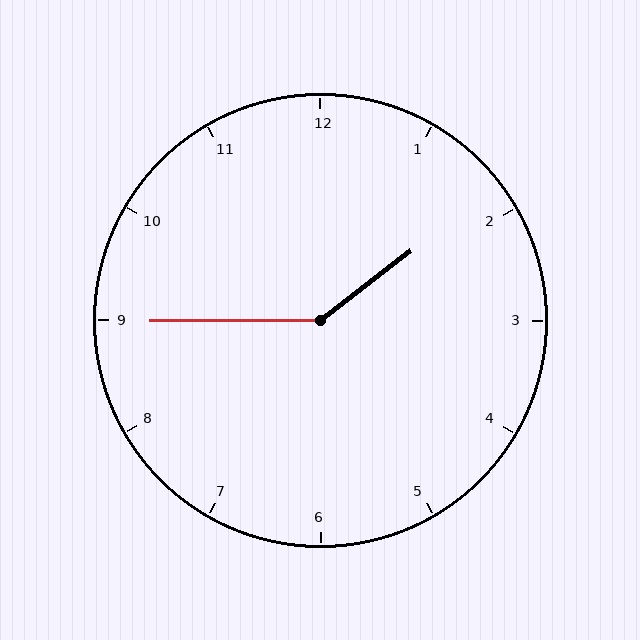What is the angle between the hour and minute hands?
Approximately 142 degrees.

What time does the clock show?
1:45.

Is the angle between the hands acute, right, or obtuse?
It is obtuse.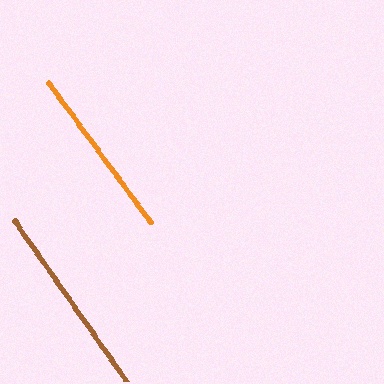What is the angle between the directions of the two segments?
Approximately 1 degree.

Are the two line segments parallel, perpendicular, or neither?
Parallel — their directions differ by only 1.2°.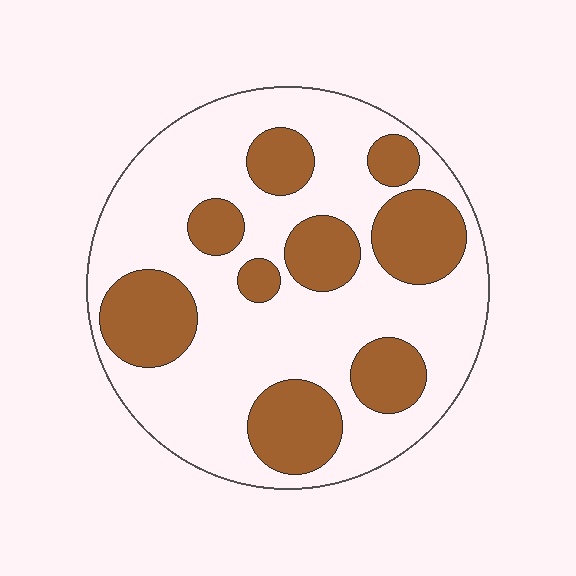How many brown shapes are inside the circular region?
9.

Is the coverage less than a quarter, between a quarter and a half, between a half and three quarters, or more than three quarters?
Between a quarter and a half.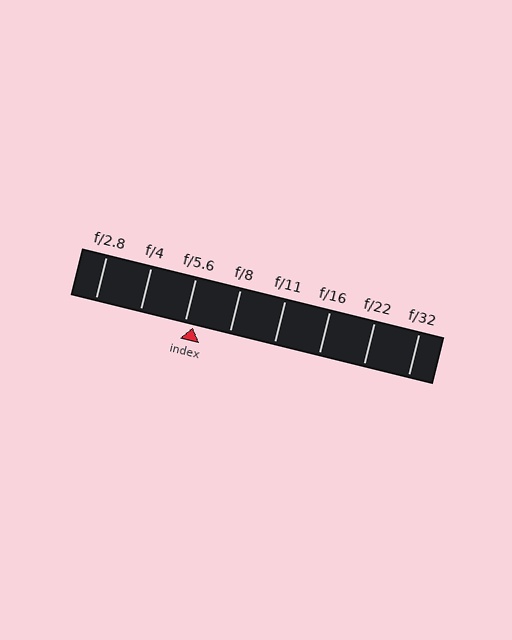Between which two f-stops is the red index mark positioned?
The index mark is between f/5.6 and f/8.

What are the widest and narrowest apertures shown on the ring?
The widest aperture shown is f/2.8 and the narrowest is f/32.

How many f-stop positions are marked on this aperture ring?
There are 8 f-stop positions marked.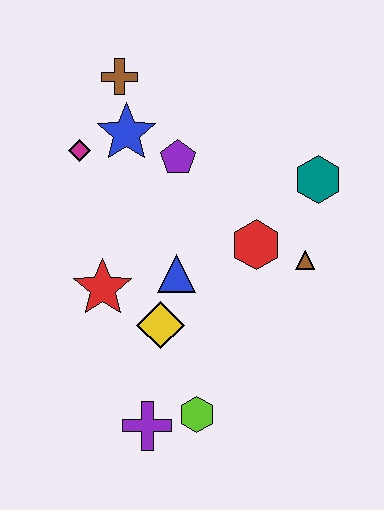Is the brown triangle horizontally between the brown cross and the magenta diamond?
No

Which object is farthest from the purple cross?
The brown cross is farthest from the purple cross.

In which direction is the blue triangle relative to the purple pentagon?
The blue triangle is below the purple pentagon.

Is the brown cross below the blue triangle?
No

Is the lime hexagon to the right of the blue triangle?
Yes